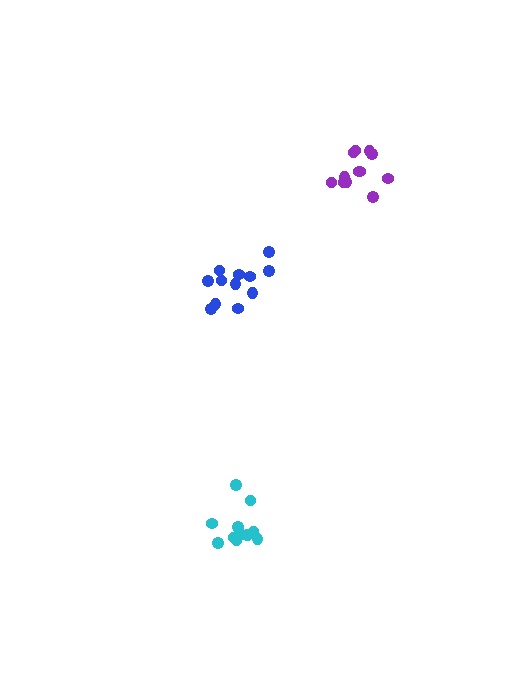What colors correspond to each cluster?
The clusters are colored: blue, cyan, purple.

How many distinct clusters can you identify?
There are 3 distinct clusters.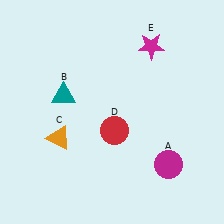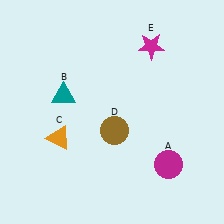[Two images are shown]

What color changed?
The circle (D) changed from red in Image 1 to brown in Image 2.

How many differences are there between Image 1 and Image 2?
There is 1 difference between the two images.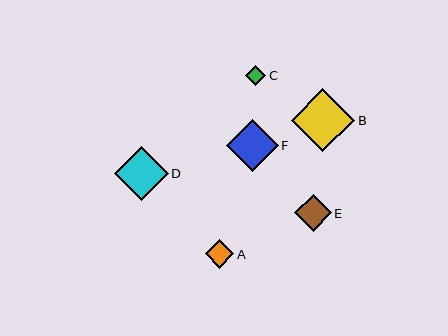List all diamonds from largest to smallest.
From largest to smallest: B, D, F, E, A, C.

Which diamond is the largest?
Diamond B is the largest with a size of approximately 64 pixels.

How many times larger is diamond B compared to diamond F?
Diamond B is approximately 1.2 times the size of diamond F.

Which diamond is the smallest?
Diamond C is the smallest with a size of approximately 20 pixels.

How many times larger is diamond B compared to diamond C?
Diamond B is approximately 3.2 times the size of diamond C.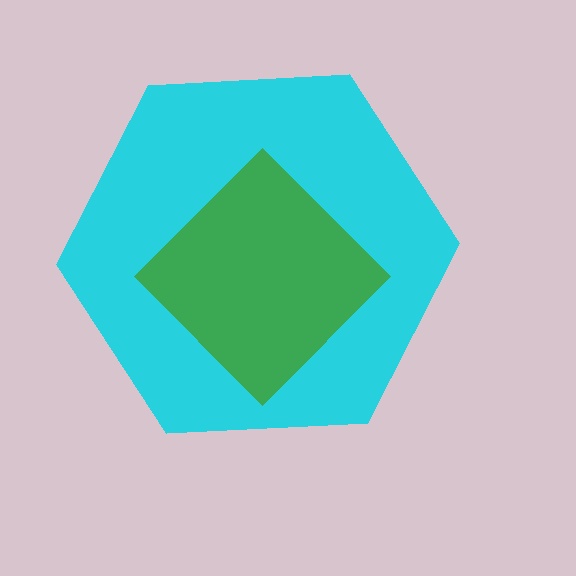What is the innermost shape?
The green diamond.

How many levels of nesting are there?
2.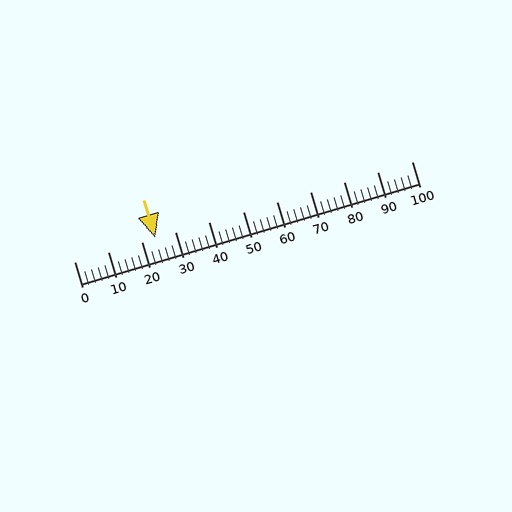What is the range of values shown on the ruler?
The ruler shows values from 0 to 100.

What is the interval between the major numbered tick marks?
The major tick marks are spaced 10 units apart.